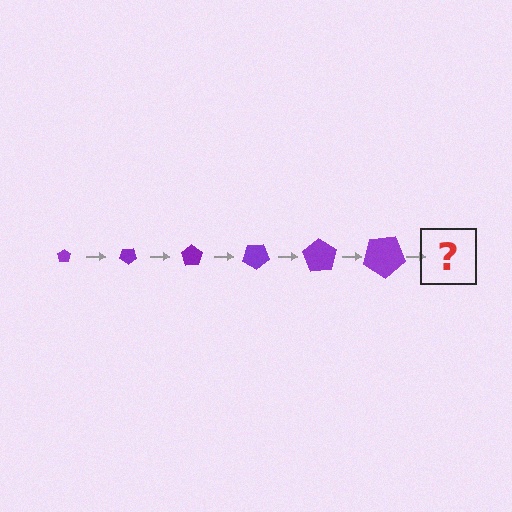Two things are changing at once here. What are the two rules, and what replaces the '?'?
The two rules are that the pentagon grows larger each step and it rotates 35 degrees each step. The '?' should be a pentagon, larger than the previous one and rotated 210 degrees from the start.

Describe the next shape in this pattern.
It should be a pentagon, larger than the previous one and rotated 210 degrees from the start.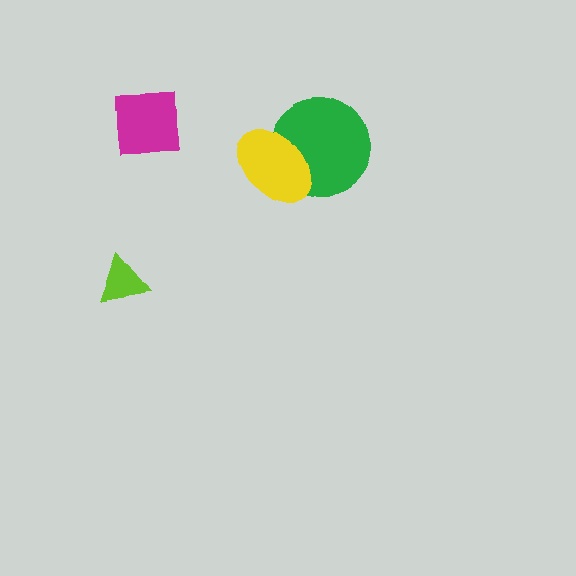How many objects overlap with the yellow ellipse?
1 object overlaps with the yellow ellipse.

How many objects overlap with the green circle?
1 object overlaps with the green circle.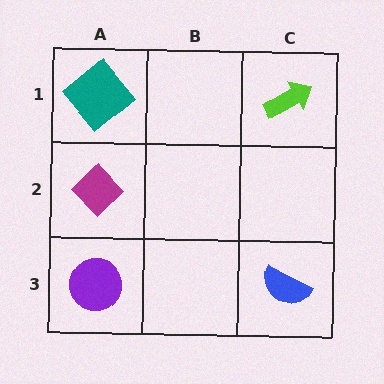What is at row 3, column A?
A purple circle.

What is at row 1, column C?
A lime arrow.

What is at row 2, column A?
A magenta diamond.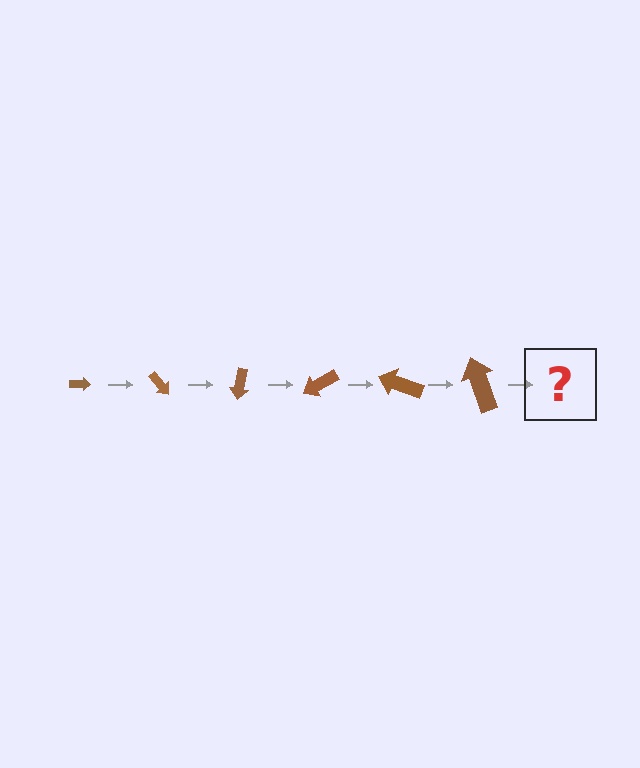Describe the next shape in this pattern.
It should be an arrow, larger than the previous one and rotated 300 degrees from the start.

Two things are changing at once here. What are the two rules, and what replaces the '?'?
The two rules are that the arrow grows larger each step and it rotates 50 degrees each step. The '?' should be an arrow, larger than the previous one and rotated 300 degrees from the start.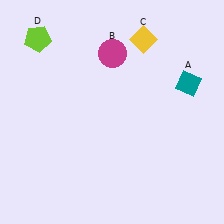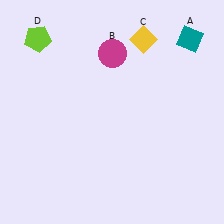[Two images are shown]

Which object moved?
The teal diamond (A) moved up.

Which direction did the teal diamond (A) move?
The teal diamond (A) moved up.